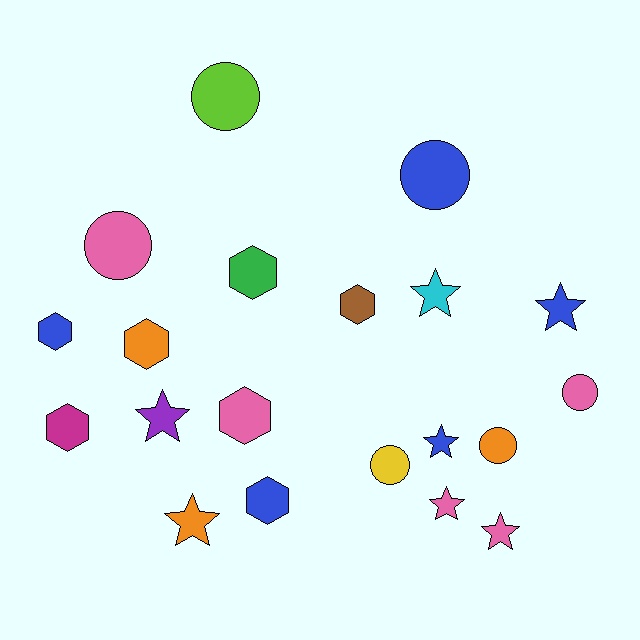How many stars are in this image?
There are 7 stars.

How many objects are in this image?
There are 20 objects.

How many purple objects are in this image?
There is 1 purple object.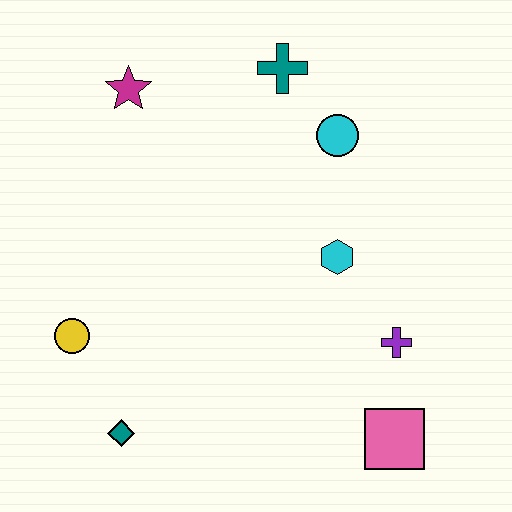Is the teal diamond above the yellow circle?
No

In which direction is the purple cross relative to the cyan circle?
The purple cross is below the cyan circle.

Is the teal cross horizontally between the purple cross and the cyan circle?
No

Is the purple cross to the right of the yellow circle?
Yes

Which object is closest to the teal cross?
The cyan circle is closest to the teal cross.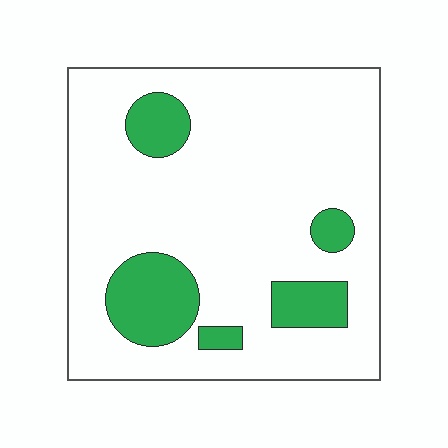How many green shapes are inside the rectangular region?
5.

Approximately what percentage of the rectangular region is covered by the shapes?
Approximately 15%.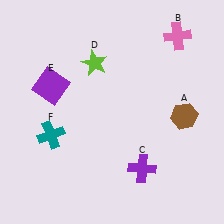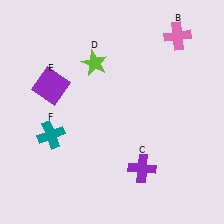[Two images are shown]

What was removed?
The brown hexagon (A) was removed in Image 2.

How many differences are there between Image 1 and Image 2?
There is 1 difference between the two images.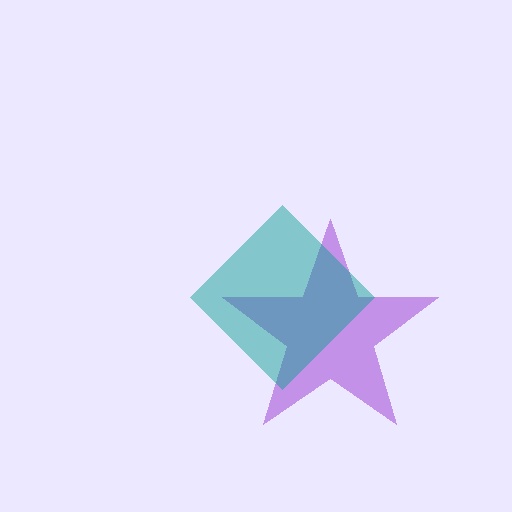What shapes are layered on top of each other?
The layered shapes are: a purple star, a teal diamond.